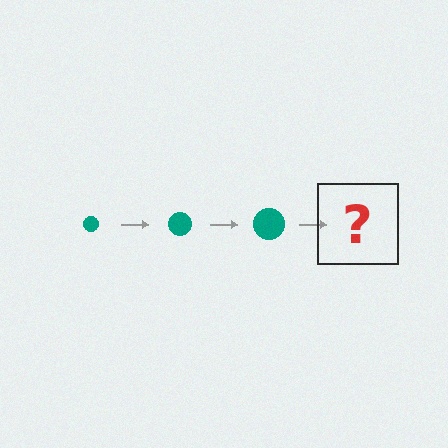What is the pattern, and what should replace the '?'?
The pattern is that the circle gets progressively larger each step. The '?' should be a teal circle, larger than the previous one.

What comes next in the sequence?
The next element should be a teal circle, larger than the previous one.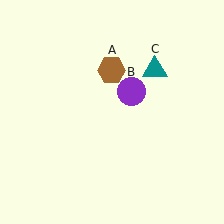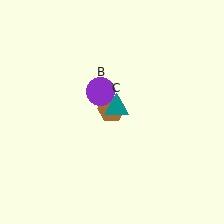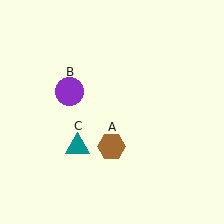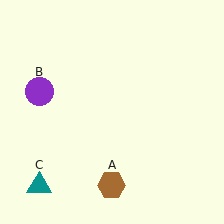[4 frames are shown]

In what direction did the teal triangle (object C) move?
The teal triangle (object C) moved down and to the left.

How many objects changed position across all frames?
3 objects changed position: brown hexagon (object A), purple circle (object B), teal triangle (object C).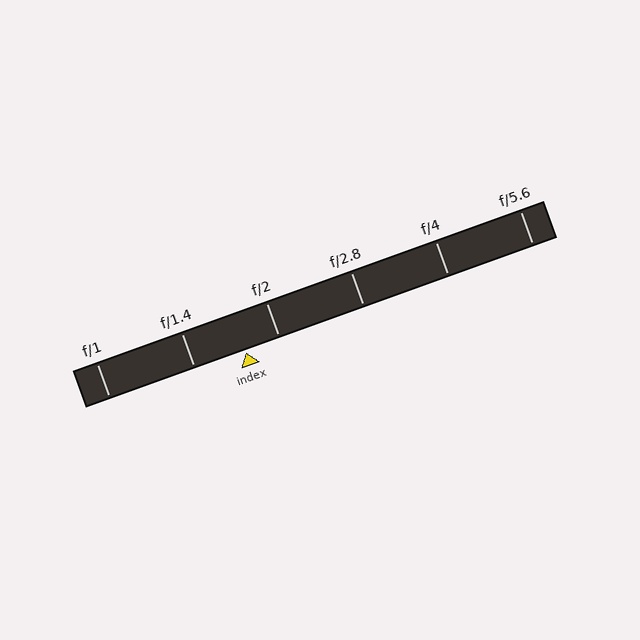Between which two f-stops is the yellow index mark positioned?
The index mark is between f/1.4 and f/2.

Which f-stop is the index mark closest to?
The index mark is closest to f/2.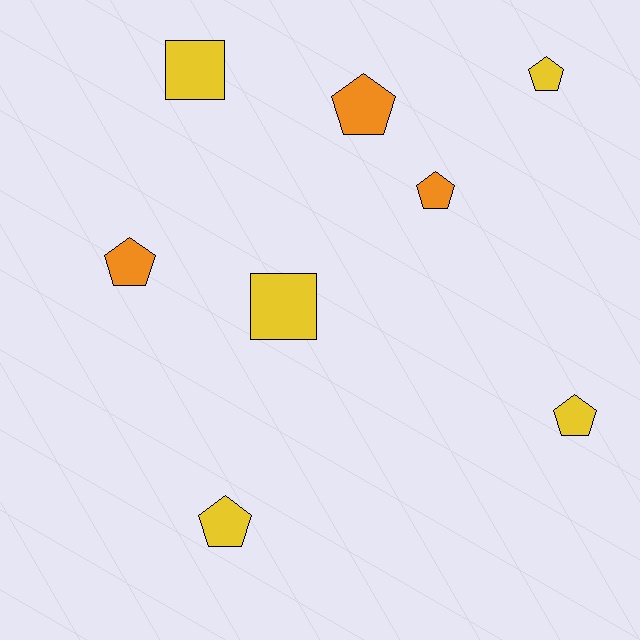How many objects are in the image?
There are 8 objects.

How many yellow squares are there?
There are 2 yellow squares.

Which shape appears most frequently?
Pentagon, with 6 objects.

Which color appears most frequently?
Yellow, with 5 objects.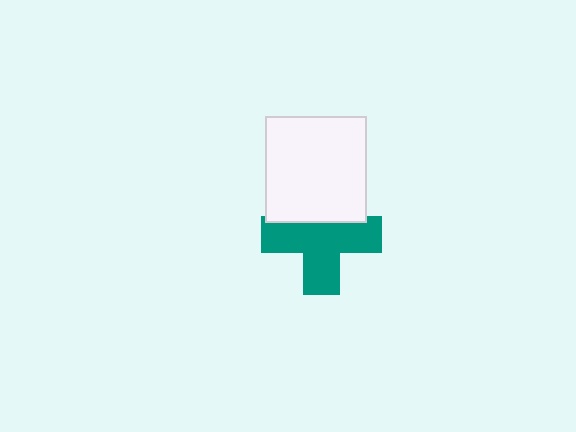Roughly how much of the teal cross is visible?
Most of it is visible (roughly 69%).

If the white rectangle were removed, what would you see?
You would see the complete teal cross.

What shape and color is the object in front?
The object in front is a white rectangle.